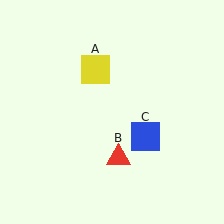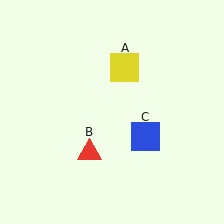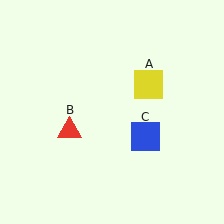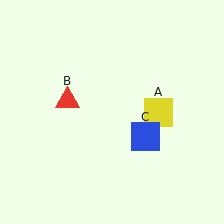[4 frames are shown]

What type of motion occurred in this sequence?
The yellow square (object A), red triangle (object B) rotated clockwise around the center of the scene.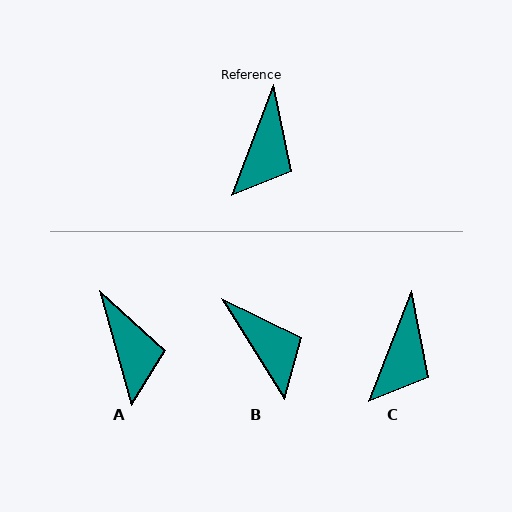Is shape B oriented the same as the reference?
No, it is off by about 52 degrees.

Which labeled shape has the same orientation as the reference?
C.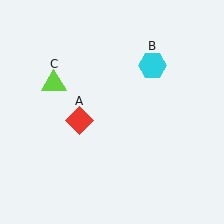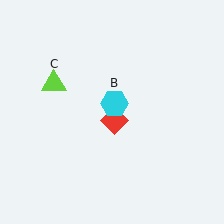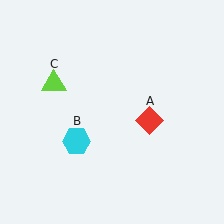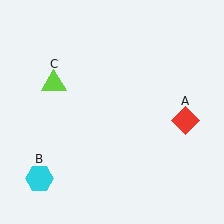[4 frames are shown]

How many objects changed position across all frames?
2 objects changed position: red diamond (object A), cyan hexagon (object B).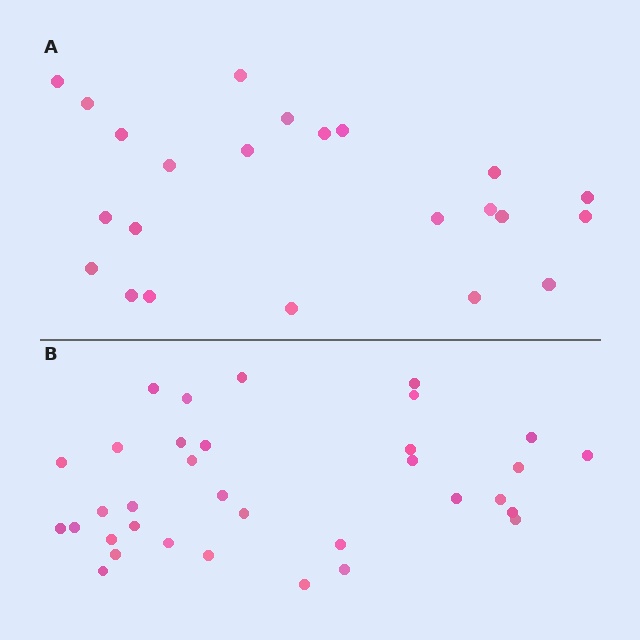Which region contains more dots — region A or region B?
Region B (the bottom region) has more dots.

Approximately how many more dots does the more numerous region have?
Region B has roughly 12 or so more dots than region A.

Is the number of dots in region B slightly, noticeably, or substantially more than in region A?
Region B has substantially more. The ratio is roughly 1.5 to 1.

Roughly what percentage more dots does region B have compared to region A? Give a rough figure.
About 50% more.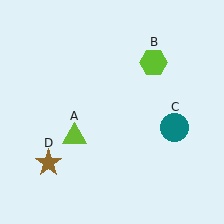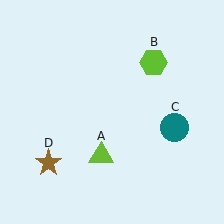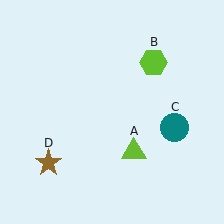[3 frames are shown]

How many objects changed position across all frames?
1 object changed position: lime triangle (object A).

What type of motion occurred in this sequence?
The lime triangle (object A) rotated counterclockwise around the center of the scene.